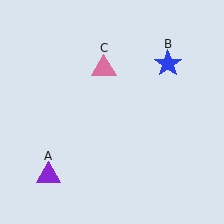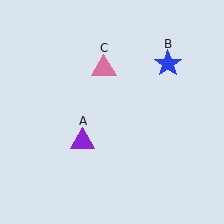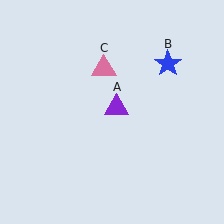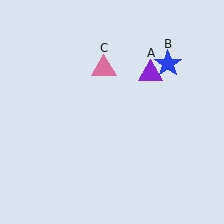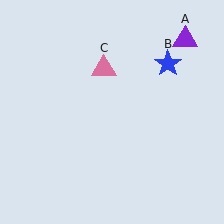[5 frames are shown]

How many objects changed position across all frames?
1 object changed position: purple triangle (object A).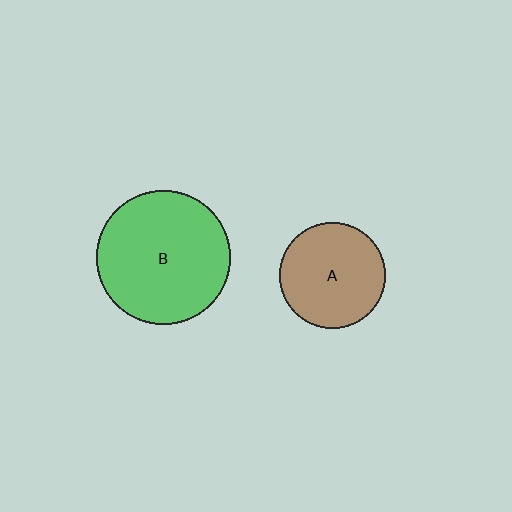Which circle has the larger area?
Circle B (green).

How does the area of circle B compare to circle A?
Approximately 1.6 times.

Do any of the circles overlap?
No, none of the circles overlap.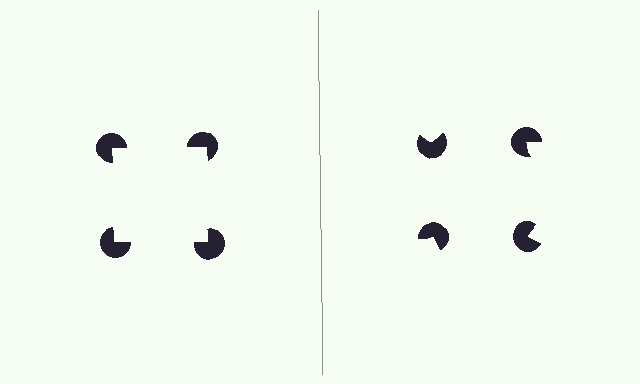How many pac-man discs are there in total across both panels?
8 — 4 on each side.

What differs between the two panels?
The pac-man discs are positioned identically on both sides; only the wedge orientations differ. On the left they align to a square; on the right they are misaligned.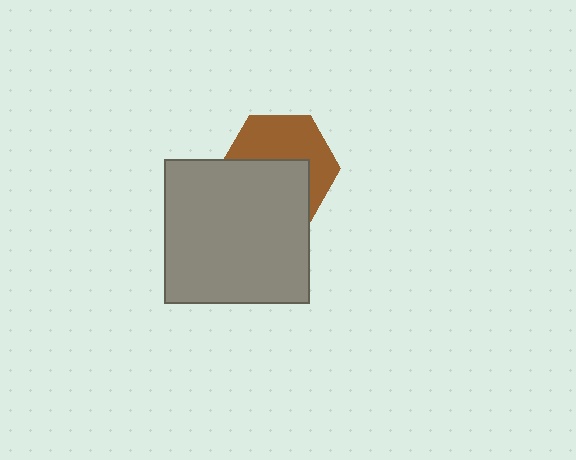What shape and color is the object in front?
The object in front is a gray square.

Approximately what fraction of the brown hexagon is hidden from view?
Roughly 49% of the brown hexagon is hidden behind the gray square.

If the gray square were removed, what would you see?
You would see the complete brown hexagon.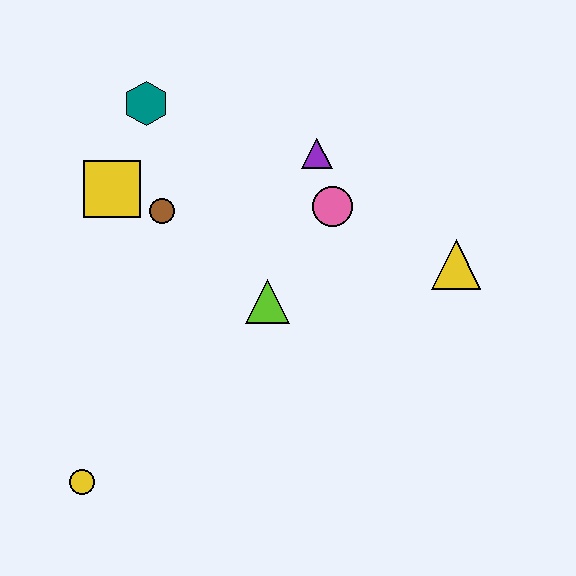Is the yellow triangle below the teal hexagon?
Yes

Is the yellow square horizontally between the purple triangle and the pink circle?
No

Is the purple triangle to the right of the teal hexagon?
Yes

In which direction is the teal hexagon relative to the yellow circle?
The teal hexagon is above the yellow circle.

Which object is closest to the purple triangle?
The pink circle is closest to the purple triangle.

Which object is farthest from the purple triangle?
The yellow circle is farthest from the purple triangle.